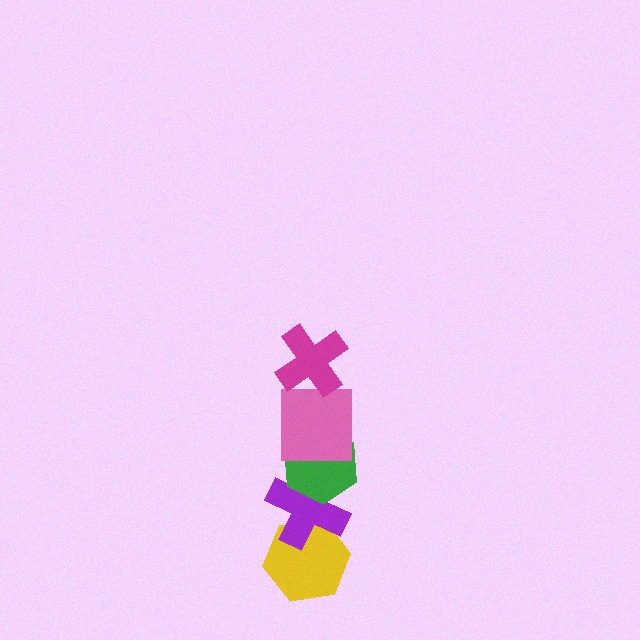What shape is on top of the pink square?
The magenta cross is on top of the pink square.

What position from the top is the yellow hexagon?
The yellow hexagon is 5th from the top.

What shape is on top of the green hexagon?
The pink square is on top of the green hexagon.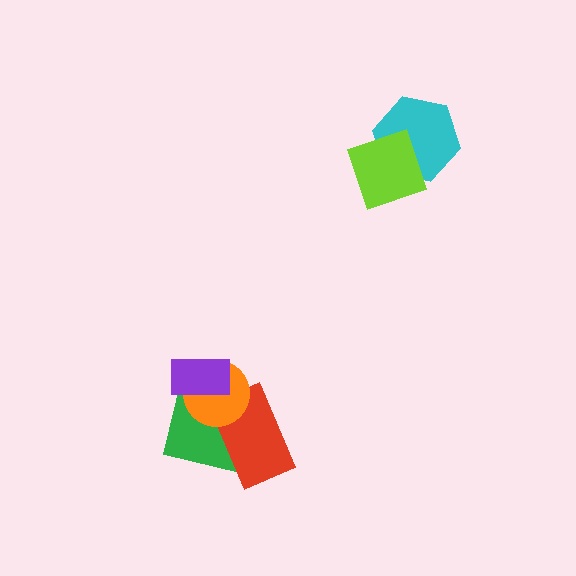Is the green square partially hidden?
Yes, it is partially covered by another shape.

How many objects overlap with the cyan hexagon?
1 object overlaps with the cyan hexagon.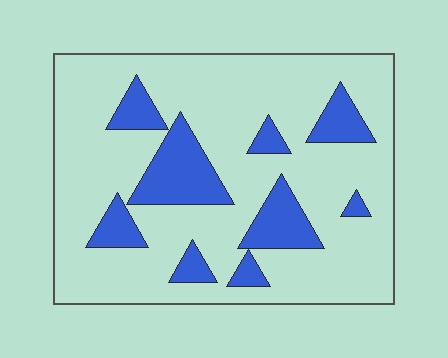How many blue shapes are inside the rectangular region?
9.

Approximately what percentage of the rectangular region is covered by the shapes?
Approximately 20%.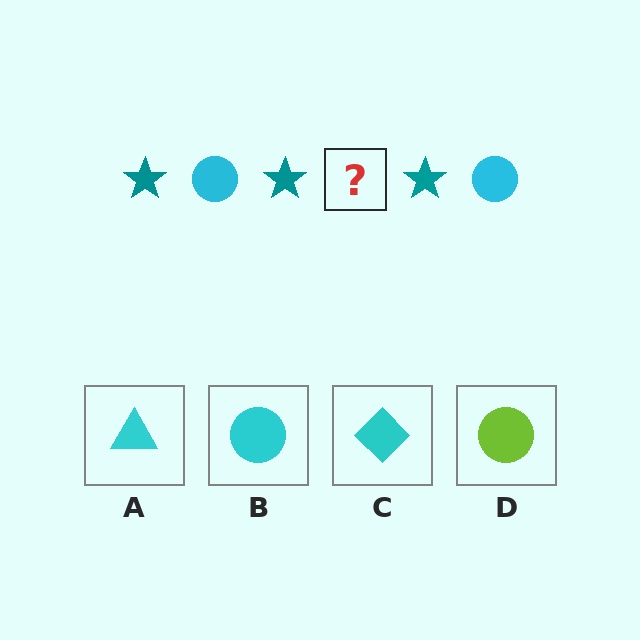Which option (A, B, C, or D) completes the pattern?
B.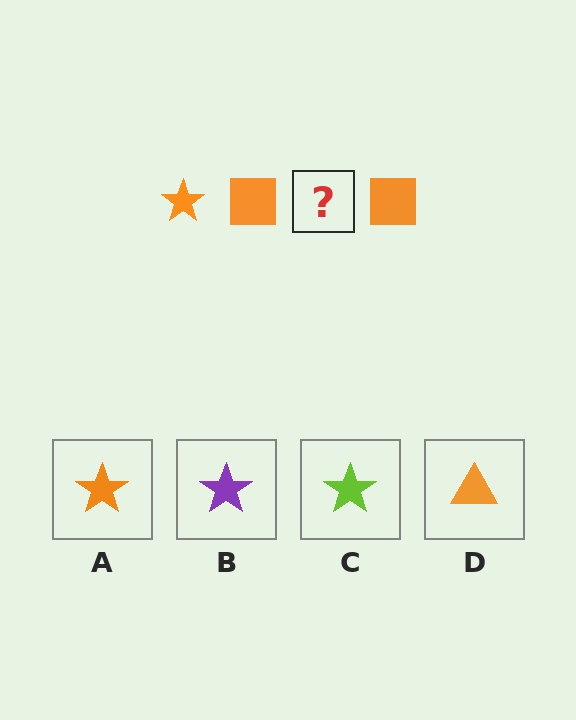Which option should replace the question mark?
Option A.